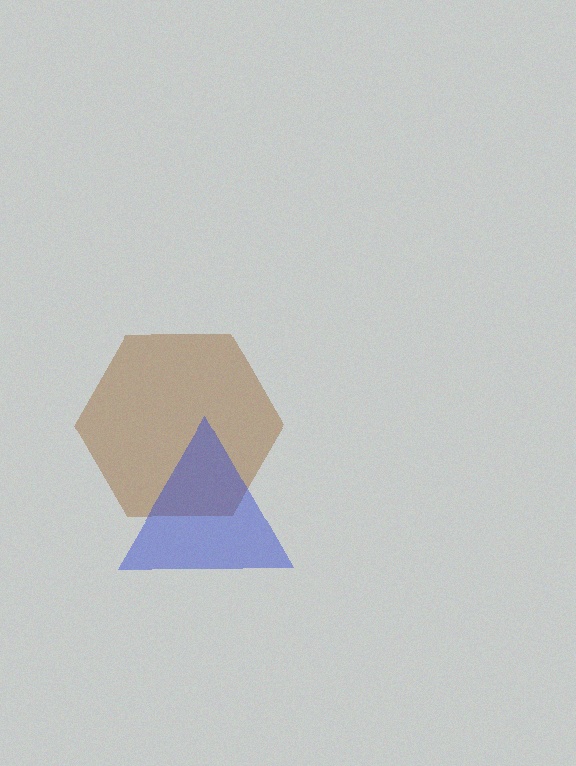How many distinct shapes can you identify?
There are 2 distinct shapes: a brown hexagon, a blue triangle.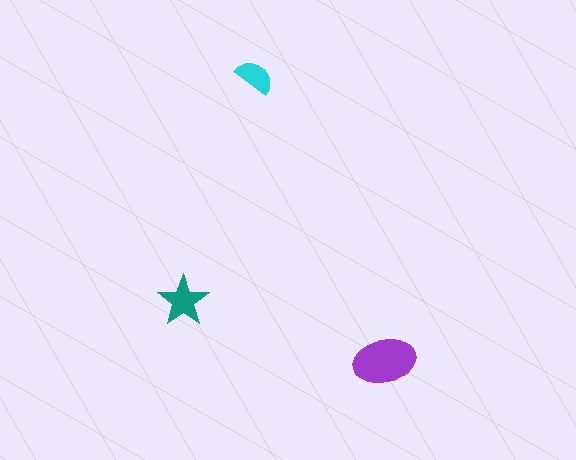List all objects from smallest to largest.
The cyan semicircle, the teal star, the purple ellipse.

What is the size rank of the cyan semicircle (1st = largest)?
3rd.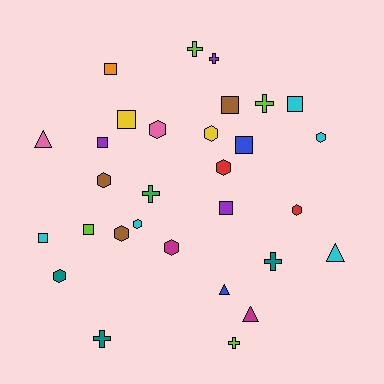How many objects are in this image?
There are 30 objects.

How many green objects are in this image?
There is 1 green object.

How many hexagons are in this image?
There are 10 hexagons.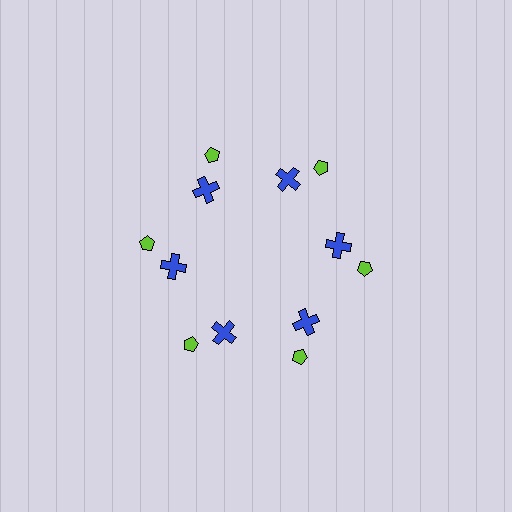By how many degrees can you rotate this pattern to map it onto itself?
The pattern maps onto itself every 60 degrees of rotation.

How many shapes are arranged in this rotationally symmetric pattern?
There are 12 shapes, arranged in 6 groups of 2.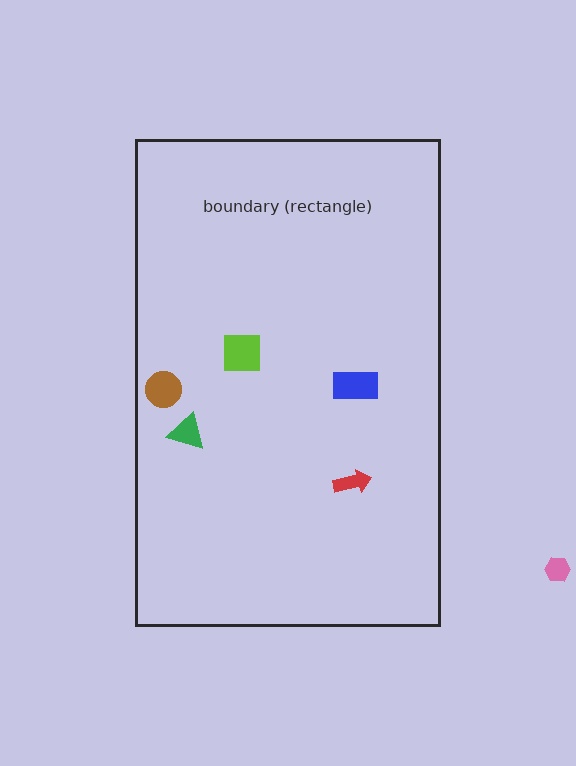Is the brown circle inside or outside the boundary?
Inside.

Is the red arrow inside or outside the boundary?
Inside.